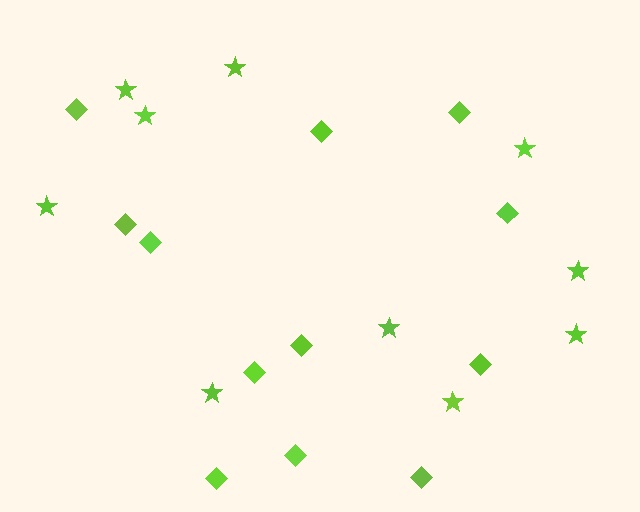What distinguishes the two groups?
There are 2 groups: one group of stars (10) and one group of diamonds (12).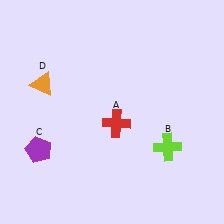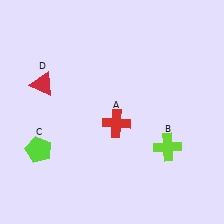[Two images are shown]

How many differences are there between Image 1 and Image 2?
There are 2 differences between the two images.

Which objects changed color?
C changed from purple to lime. D changed from orange to red.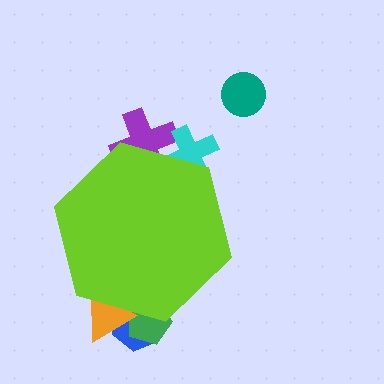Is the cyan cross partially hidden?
Yes, the cyan cross is partially hidden behind the lime hexagon.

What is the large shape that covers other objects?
A lime hexagon.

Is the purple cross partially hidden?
Yes, the purple cross is partially hidden behind the lime hexagon.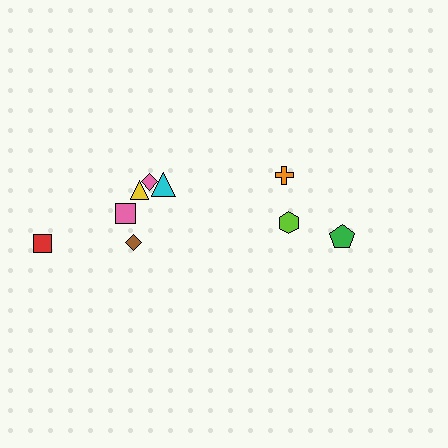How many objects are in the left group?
There are 6 objects.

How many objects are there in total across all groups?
There are 9 objects.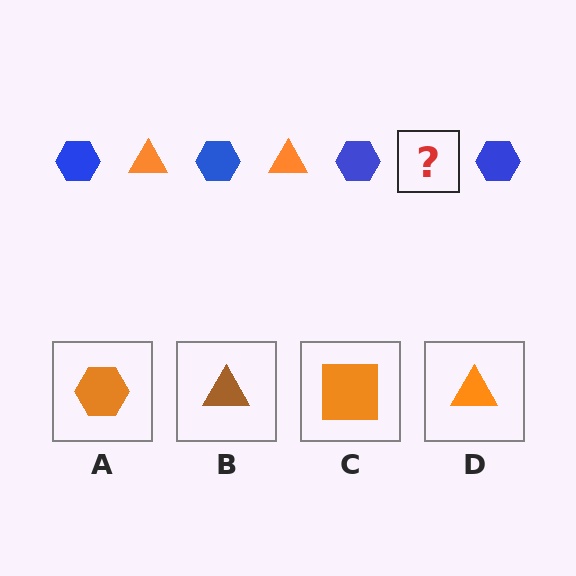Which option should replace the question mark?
Option D.